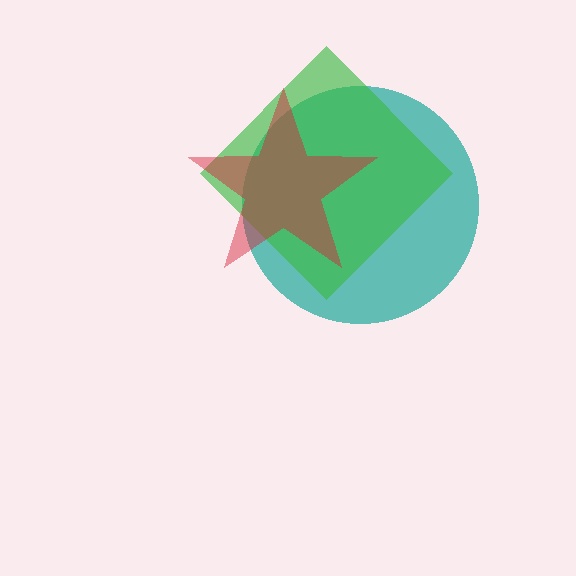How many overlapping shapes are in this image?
There are 3 overlapping shapes in the image.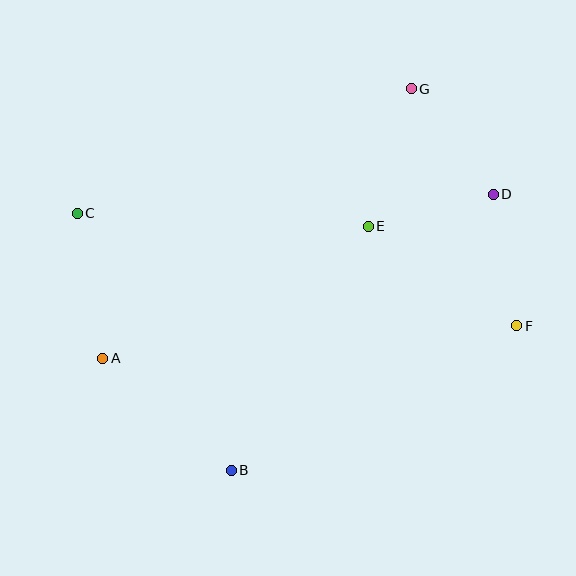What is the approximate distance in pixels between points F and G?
The distance between F and G is approximately 260 pixels.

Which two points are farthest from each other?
Points C and F are farthest from each other.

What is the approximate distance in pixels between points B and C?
The distance between B and C is approximately 299 pixels.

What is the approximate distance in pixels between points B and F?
The distance between B and F is approximately 320 pixels.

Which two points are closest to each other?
Points D and E are closest to each other.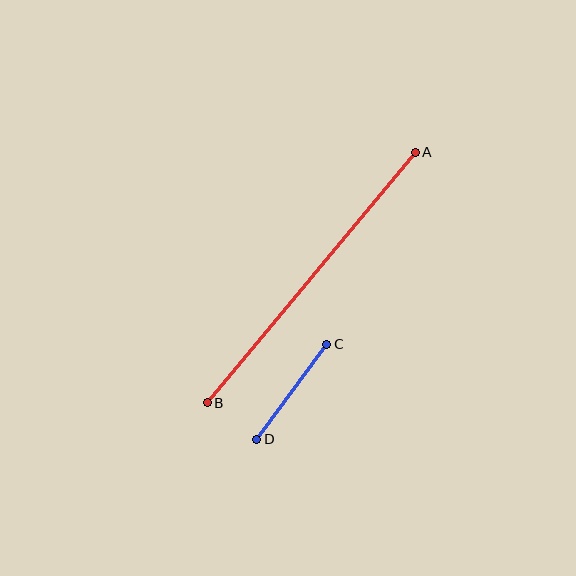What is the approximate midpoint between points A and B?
The midpoint is at approximately (311, 278) pixels.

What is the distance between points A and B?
The distance is approximately 325 pixels.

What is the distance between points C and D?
The distance is approximately 118 pixels.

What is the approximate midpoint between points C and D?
The midpoint is at approximately (292, 392) pixels.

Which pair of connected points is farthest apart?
Points A and B are farthest apart.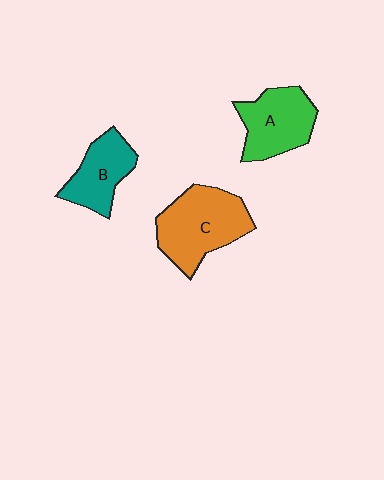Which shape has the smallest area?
Shape B (teal).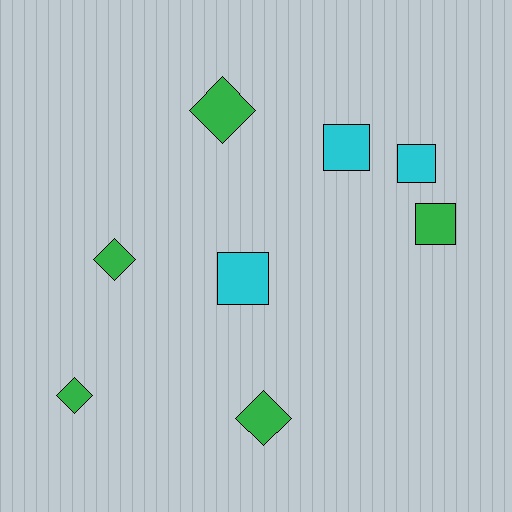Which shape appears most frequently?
Square, with 4 objects.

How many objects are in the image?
There are 8 objects.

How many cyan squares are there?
There are 3 cyan squares.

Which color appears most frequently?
Green, with 5 objects.